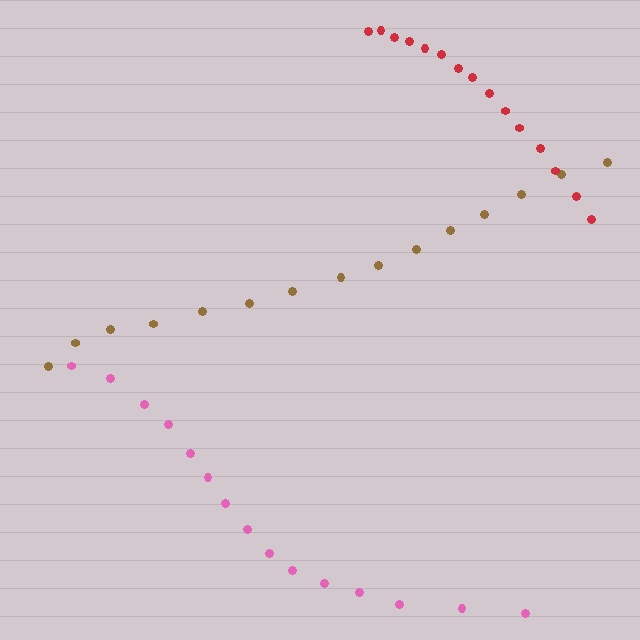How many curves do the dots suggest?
There are 3 distinct paths.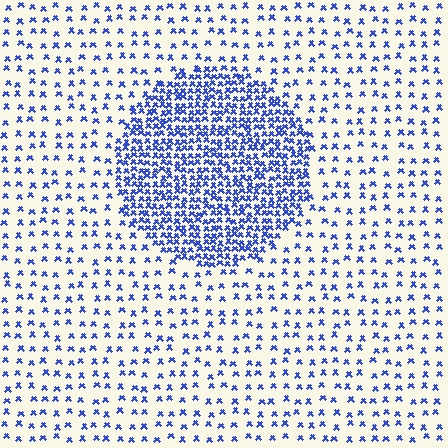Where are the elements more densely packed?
The elements are more densely packed inside the circle boundary.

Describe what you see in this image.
The image contains small blue elements arranged at two different densities. A circle-shaped region is visible where the elements are more densely packed than the surrounding area.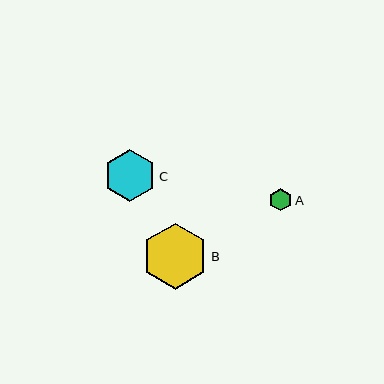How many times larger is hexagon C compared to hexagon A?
Hexagon C is approximately 2.3 times the size of hexagon A.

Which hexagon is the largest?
Hexagon B is the largest with a size of approximately 66 pixels.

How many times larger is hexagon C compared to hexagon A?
Hexagon C is approximately 2.3 times the size of hexagon A.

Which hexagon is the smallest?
Hexagon A is the smallest with a size of approximately 22 pixels.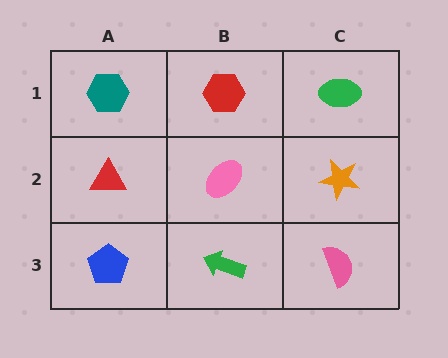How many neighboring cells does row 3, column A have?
2.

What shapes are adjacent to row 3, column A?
A red triangle (row 2, column A), a green arrow (row 3, column B).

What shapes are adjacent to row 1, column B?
A pink ellipse (row 2, column B), a teal hexagon (row 1, column A), a green ellipse (row 1, column C).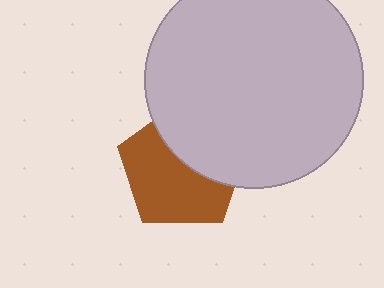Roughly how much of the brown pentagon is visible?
About half of it is visible (roughly 60%).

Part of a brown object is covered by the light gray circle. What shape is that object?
It is a pentagon.